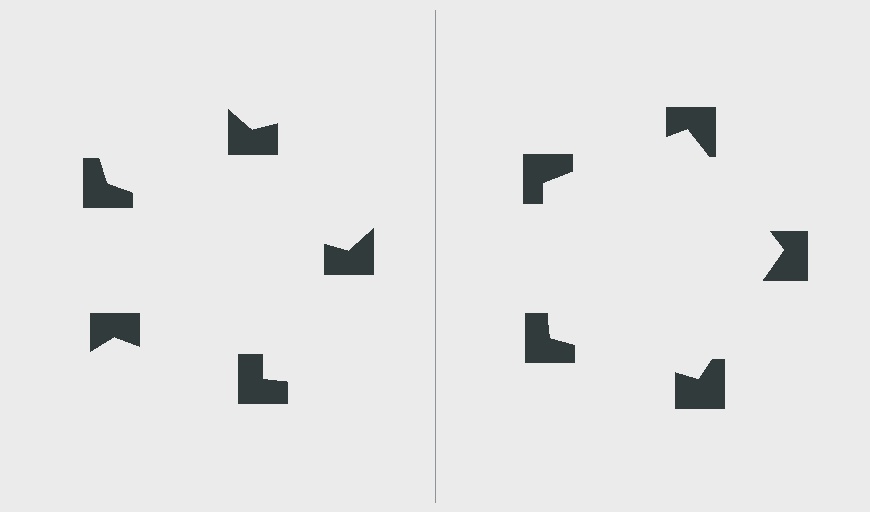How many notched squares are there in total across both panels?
10 — 5 on each side.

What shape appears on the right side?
An illusory pentagon.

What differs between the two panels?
The notched squares are positioned identically on both sides; only the wedge orientations differ. On the right they align to a pentagon; on the left they are misaligned.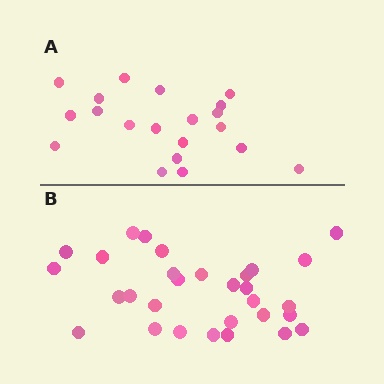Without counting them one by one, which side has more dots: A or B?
Region B (the bottom region) has more dots.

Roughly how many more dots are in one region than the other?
Region B has roughly 10 or so more dots than region A.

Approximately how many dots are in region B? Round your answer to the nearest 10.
About 30 dots.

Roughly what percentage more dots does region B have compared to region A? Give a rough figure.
About 50% more.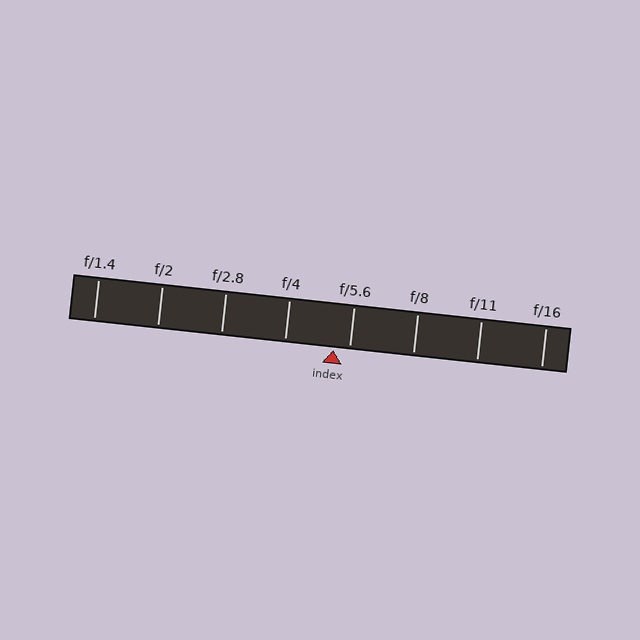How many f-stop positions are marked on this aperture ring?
There are 8 f-stop positions marked.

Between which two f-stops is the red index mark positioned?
The index mark is between f/4 and f/5.6.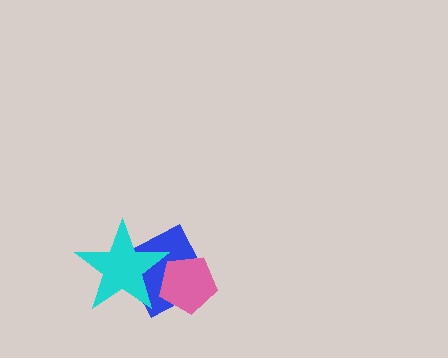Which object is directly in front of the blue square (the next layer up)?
The pink pentagon is directly in front of the blue square.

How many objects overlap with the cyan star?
2 objects overlap with the cyan star.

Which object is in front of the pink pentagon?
The cyan star is in front of the pink pentagon.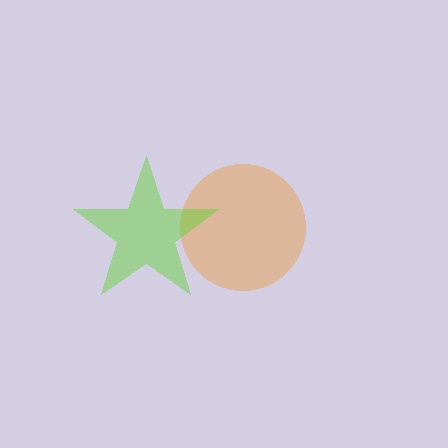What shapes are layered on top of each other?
The layered shapes are: an orange circle, a lime star.